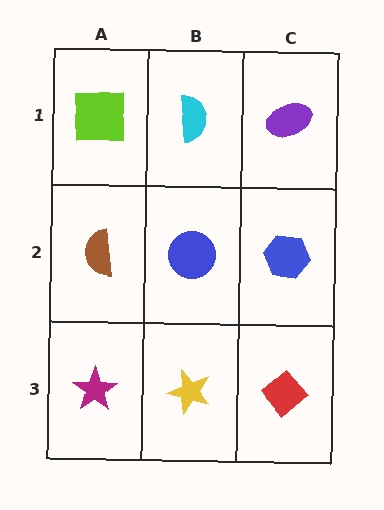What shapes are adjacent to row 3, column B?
A blue circle (row 2, column B), a magenta star (row 3, column A), a red diamond (row 3, column C).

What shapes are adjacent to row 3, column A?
A brown semicircle (row 2, column A), a yellow star (row 3, column B).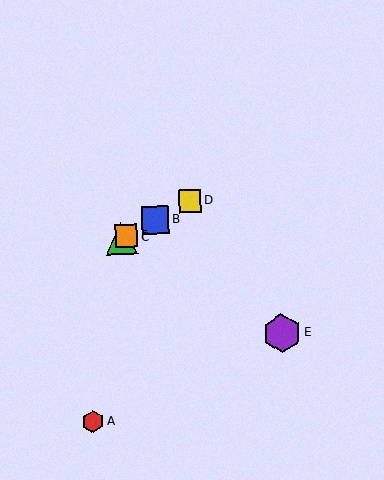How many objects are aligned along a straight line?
4 objects (B, C, D, F) are aligned along a straight line.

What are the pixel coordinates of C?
Object C is at (122, 238).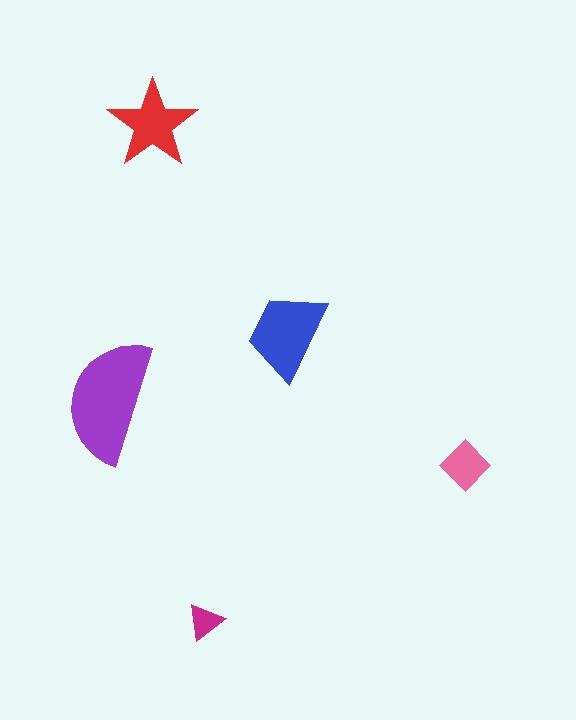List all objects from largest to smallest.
The purple semicircle, the blue trapezoid, the red star, the pink diamond, the magenta triangle.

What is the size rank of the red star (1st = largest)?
3rd.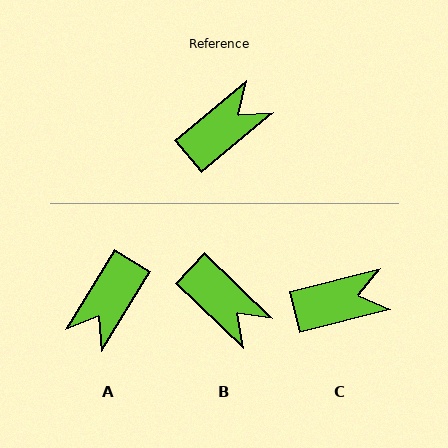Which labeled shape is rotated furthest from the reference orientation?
A, about 161 degrees away.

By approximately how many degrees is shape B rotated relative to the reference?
Approximately 84 degrees clockwise.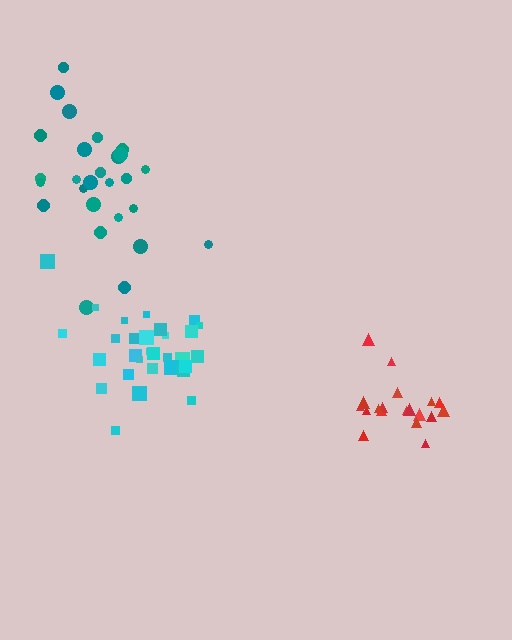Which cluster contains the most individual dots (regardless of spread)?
Cyan (32).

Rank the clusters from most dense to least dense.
red, cyan, teal.